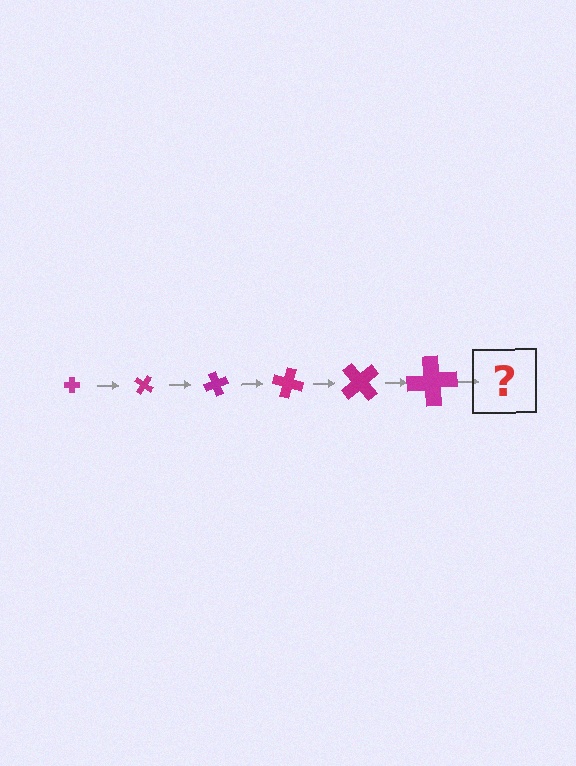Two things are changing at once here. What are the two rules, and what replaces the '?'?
The two rules are that the cross grows larger each step and it rotates 35 degrees each step. The '?' should be a cross, larger than the previous one and rotated 210 degrees from the start.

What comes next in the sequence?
The next element should be a cross, larger than the previous one and rotated 210 degrees from the start.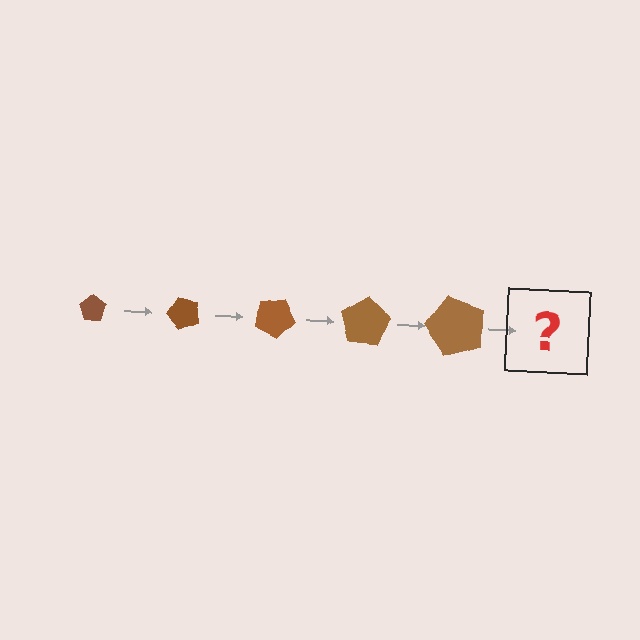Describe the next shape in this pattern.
It should be a pentagon, larger than the previous one and rotated 250 degrees from the start.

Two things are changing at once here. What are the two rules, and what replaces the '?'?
The two rules are that the pentagon grows larger each step and it rotates 50 degrees each step. The '?' should be a pentagon, larger than the previous one and rotated 250 degrees from the start.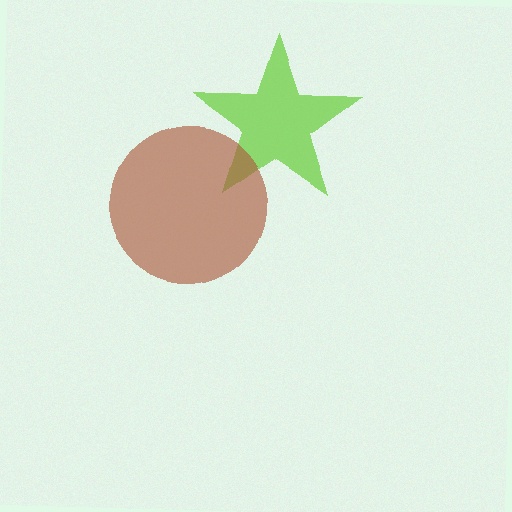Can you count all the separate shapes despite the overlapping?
Yes, there are 2 separate shapes.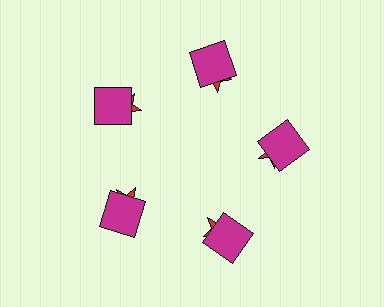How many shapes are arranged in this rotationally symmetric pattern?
There are 10 shapes, arranged in 5 groups of 2.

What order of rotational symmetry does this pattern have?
This pattern has 5-fold rotational symmetry.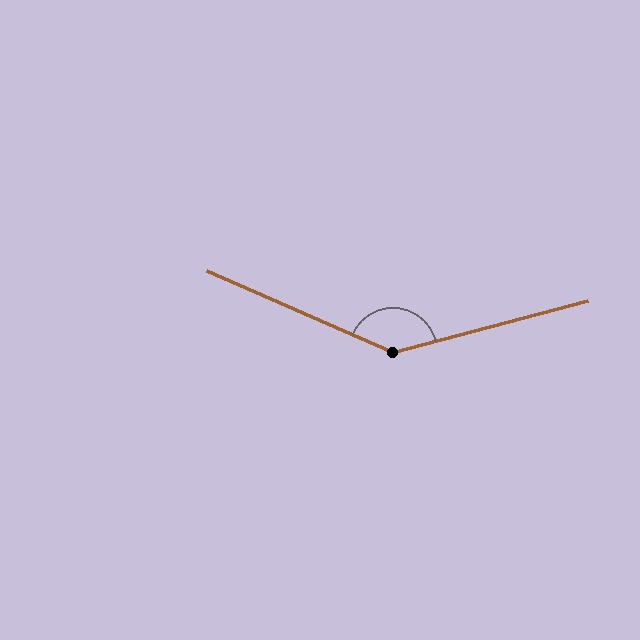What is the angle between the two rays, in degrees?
Approximately 142 degrees.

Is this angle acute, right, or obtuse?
It is obtuse.